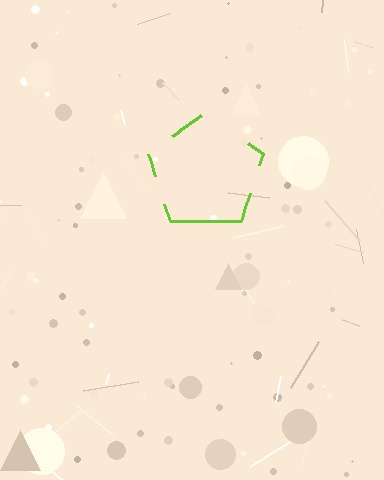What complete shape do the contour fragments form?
The contour fragments form a pentagon.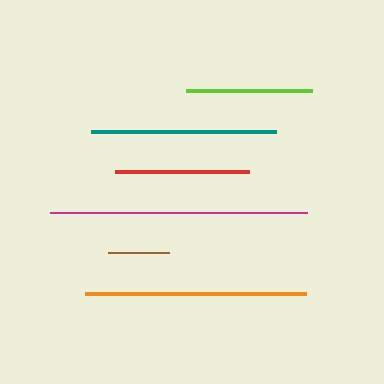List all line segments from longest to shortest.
From longest to shortest: magenta, orange, teal, red, lime, brown.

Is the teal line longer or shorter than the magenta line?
The magenta line is longer than the teal line.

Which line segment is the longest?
The magenta line is the longest at approximately 257 pixels.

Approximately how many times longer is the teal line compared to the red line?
The teal line is approximately 1.4 times the length of the red line.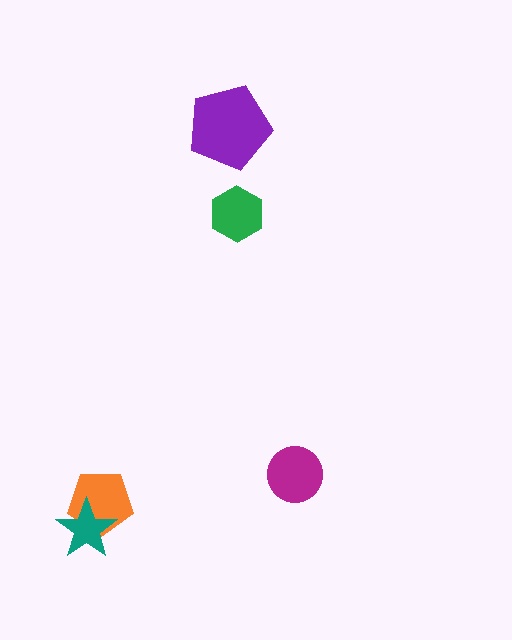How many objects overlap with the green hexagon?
0 objects overlap with the green hexagon.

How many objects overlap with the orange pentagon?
1 object overlaps with the orange pentagon.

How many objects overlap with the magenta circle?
0 objects overlap with the magenta circle.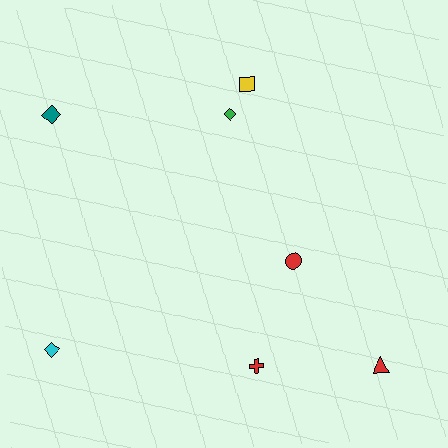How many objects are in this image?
There are 7 objects.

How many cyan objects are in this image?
There is 1 cyan object.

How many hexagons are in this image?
There are no hexagons.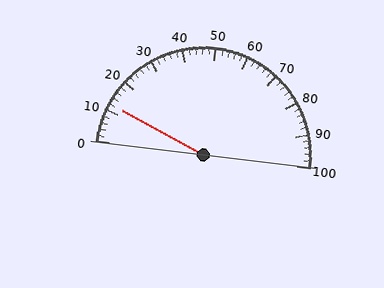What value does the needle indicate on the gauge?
The needle indicates approximately 12.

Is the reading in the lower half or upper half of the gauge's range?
The reading is in the lower half of the range (0 to 100).